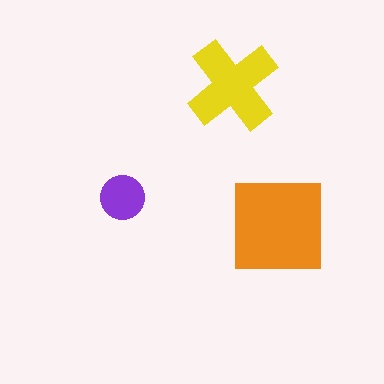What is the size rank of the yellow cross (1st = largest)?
2nd.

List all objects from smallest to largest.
The purple circle, the yellow cross, the orange square.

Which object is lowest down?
The orange square is bottommost.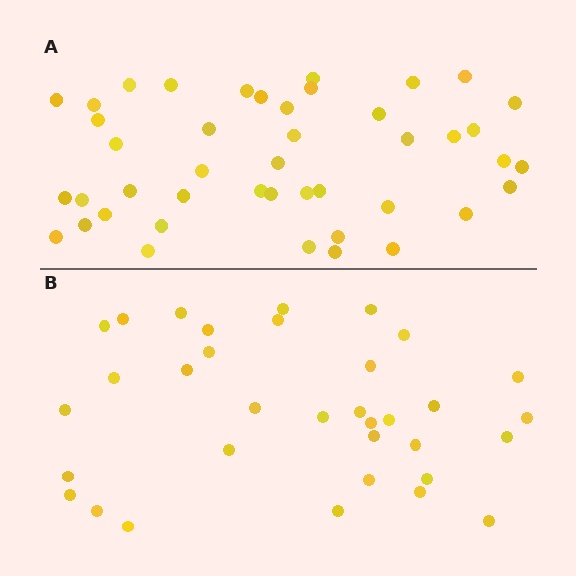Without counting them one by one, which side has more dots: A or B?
Region A (the top region) has more dots.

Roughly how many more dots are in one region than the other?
Region A has roughly 10 or so more dots than region B.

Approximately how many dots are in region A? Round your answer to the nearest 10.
About 40 dots. (The exact count is 44, which rounds to 40.)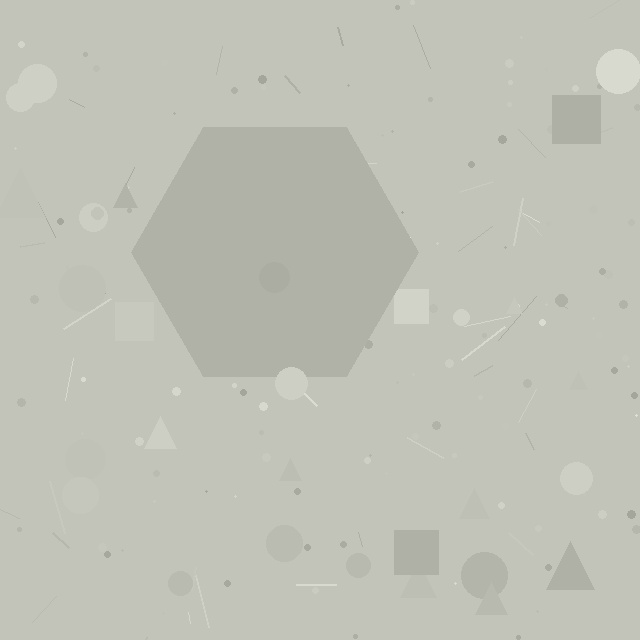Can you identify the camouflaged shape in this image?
The camouflaged shape is a hexagon.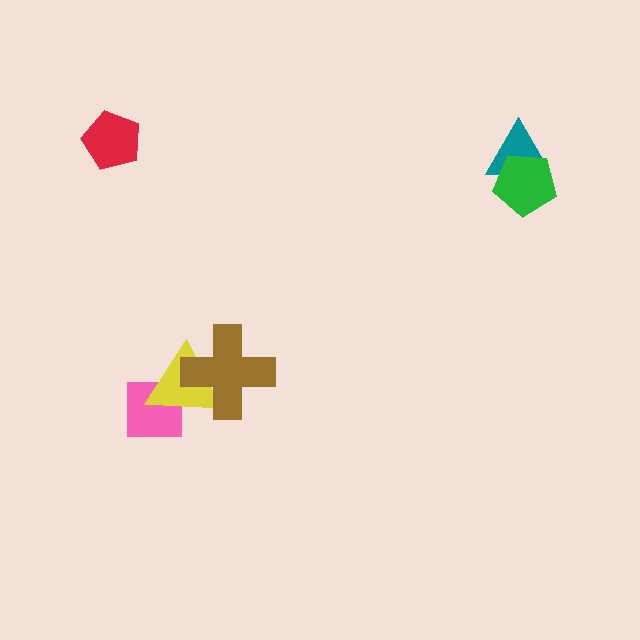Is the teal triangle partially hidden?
Yes, it is partially covered by another shape.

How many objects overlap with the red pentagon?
0 objects overlap with the red pentagon.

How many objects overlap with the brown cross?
1 object overlaps with the brown cross.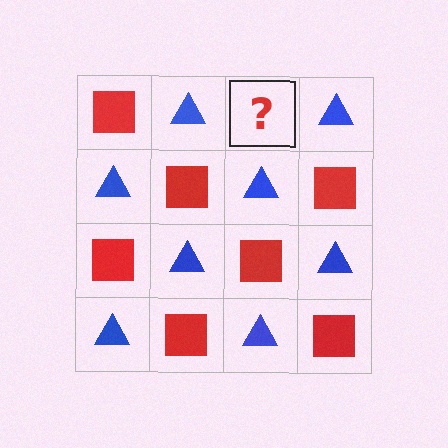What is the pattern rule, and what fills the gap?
The rule is that it alternates red square and blue triangle in a checkerboard pattern. The gap should be filled with a red square.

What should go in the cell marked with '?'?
The missing cell should contain a red square.